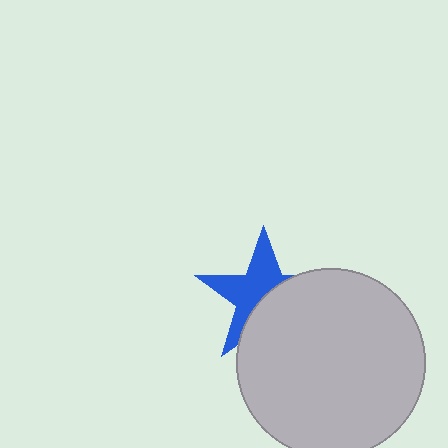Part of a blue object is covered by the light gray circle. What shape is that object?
It is a star.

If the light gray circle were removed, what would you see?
You would see the complete blue star.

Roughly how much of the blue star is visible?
About half of it is visible (roughly 53%).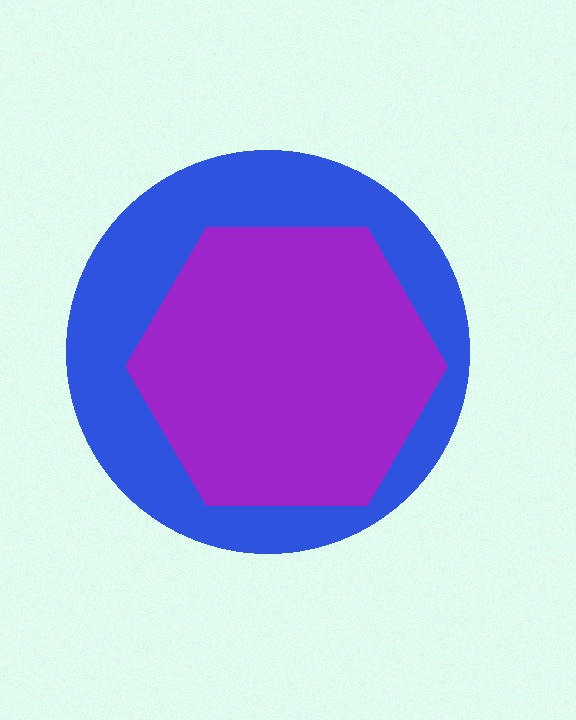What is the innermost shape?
The purple hexagon.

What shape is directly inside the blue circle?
The purple hexagon.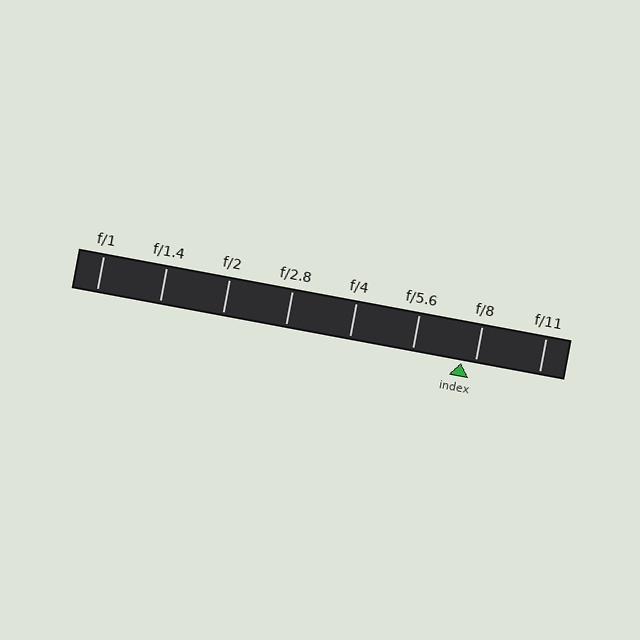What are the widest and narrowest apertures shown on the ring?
The widest aperture shown is f/1 and the narrowest is f/11.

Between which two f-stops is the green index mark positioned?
The index mark is between f/5.6 and f/8.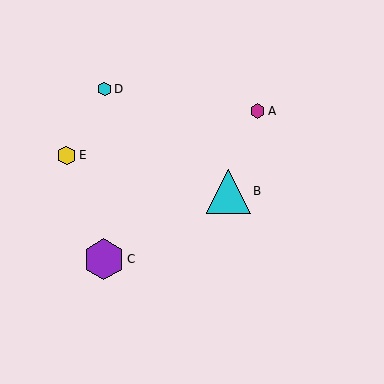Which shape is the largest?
The cyan triangle (labeled B) is the largest.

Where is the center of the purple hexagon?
The center of the purple hexagon is at (104, 259).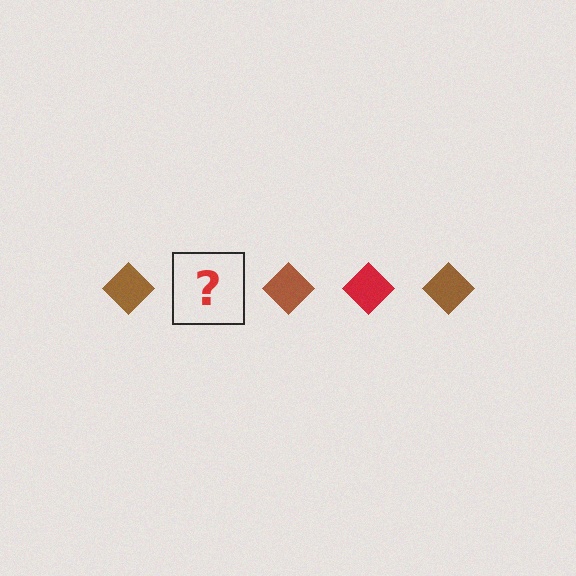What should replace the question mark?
The question mark should be replaced with a red diamond.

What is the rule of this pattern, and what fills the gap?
The rule is that the pattern cycles through brown, red diamonds. The gap should be filled with a red diamond.